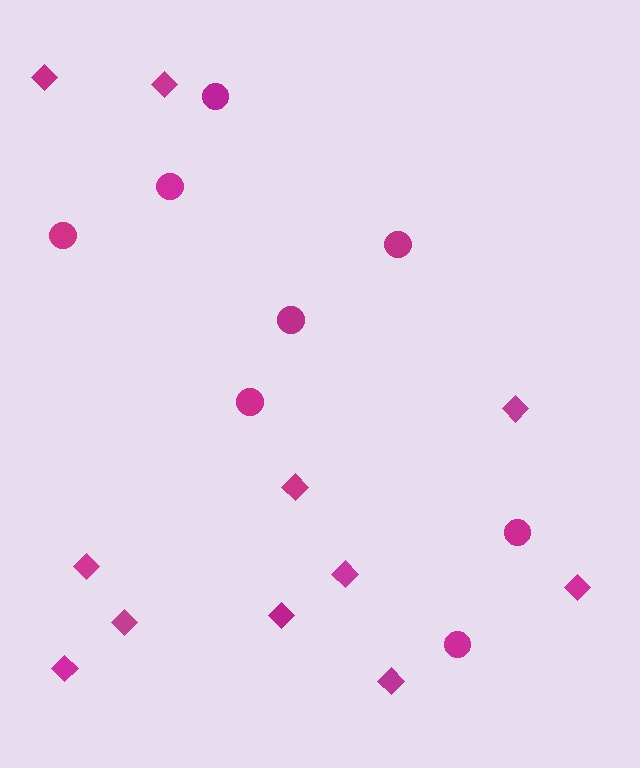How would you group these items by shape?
There are 2 groups: one group of diamonds (11) and one group of circles (8).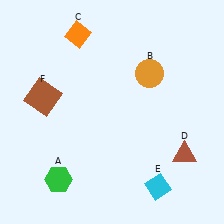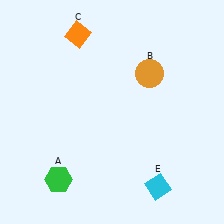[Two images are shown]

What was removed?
The brown square (F), the brown triangle (D) were removed in Image 2.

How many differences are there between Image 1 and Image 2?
There are 2 differences between the two images.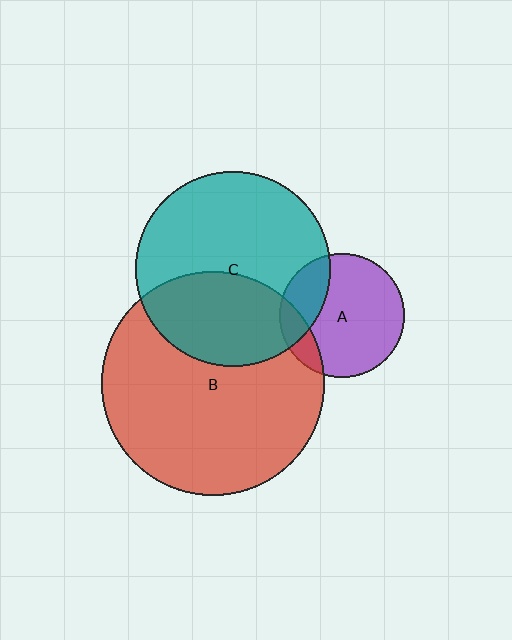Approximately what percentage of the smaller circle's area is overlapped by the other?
Approximately 40%.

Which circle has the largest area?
Circle B (red).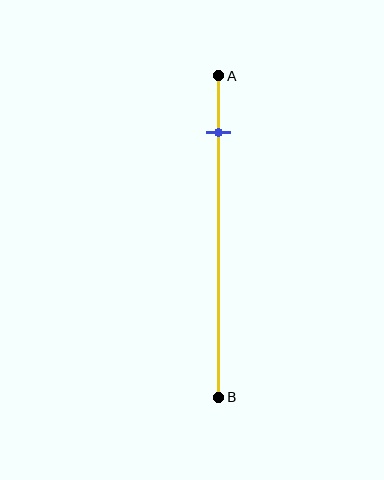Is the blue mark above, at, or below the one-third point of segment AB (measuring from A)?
The blue mark is above the one-third point of segment AB.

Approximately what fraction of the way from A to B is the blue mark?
The blue mark is approximately 20% of the way from A to B.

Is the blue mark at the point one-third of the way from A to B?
No, the mark is at about 20% from A, not at the 33% one-third point.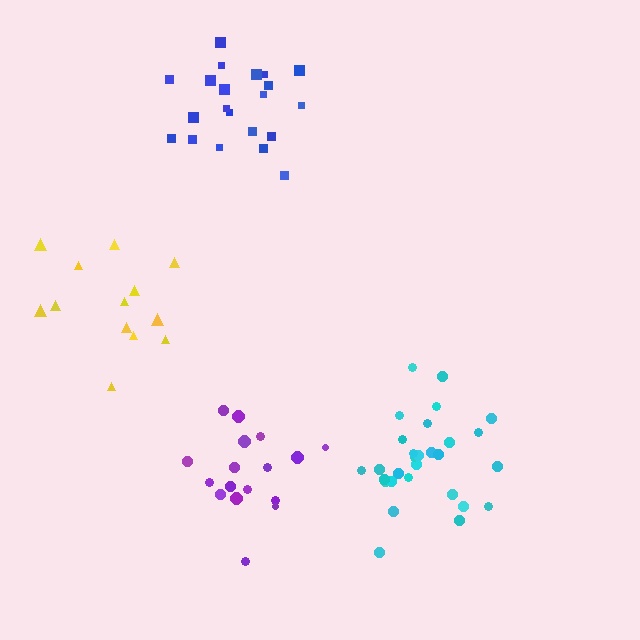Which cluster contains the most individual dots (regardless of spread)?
Cyan (29).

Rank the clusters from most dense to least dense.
cyan, blue, purple, yellow.